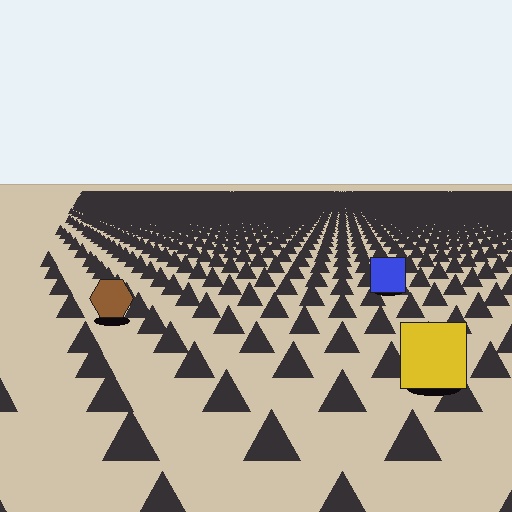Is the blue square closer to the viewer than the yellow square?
No. The yellow square is closer — you can tell from the texture gradient: the ground texture is coarser near it.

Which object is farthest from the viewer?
The blue square is farthest from the viewer. It appears smaller and the ground texture around it is denser.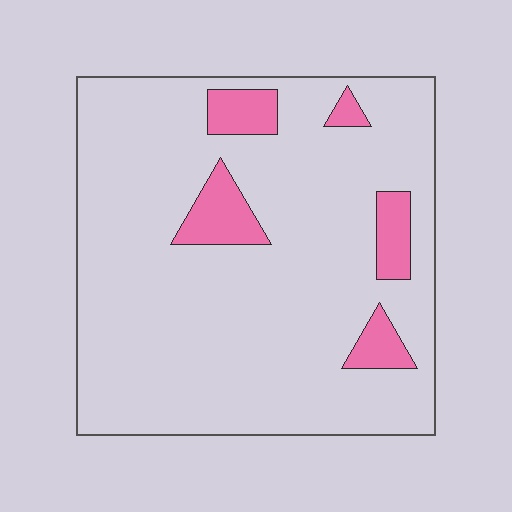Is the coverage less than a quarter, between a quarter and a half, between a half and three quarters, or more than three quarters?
Less than a quarter.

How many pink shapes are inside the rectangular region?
5.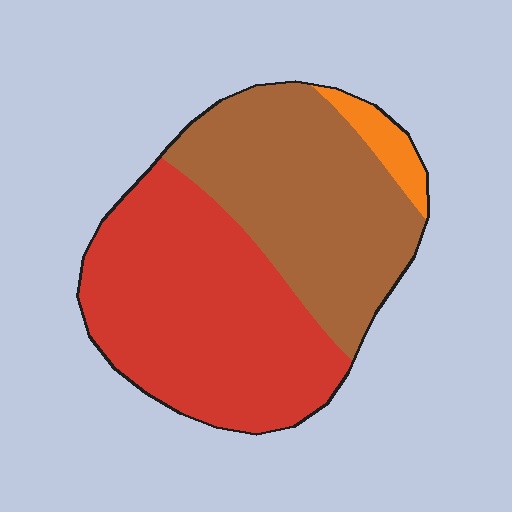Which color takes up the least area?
Orange, at roughly 5%.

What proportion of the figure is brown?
Brown covers roughly 45% of the figure.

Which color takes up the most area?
Red, at roughly 50%.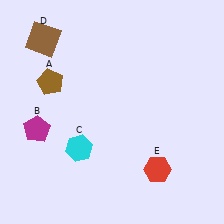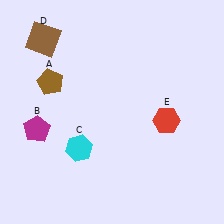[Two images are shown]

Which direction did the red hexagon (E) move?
The red hexagon (E) moved up.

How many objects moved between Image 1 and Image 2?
1 object moved between the two images.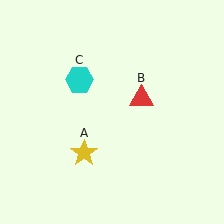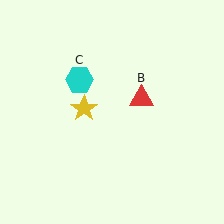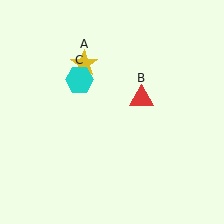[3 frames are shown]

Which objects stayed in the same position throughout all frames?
Red triangle (object B) and cyan hexagon (object C) remained stationary.